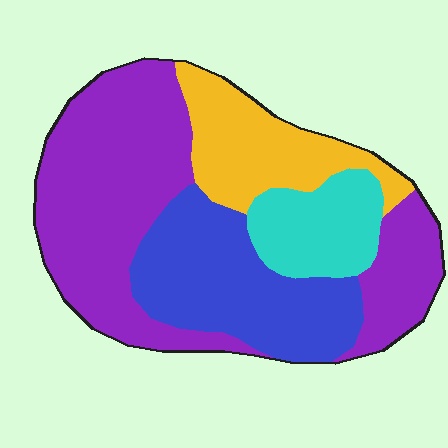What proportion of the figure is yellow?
Yellow takes up about one sixth (1/6) of the figure.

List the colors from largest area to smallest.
From largest to smallest: purple, blue, yellow, cyan.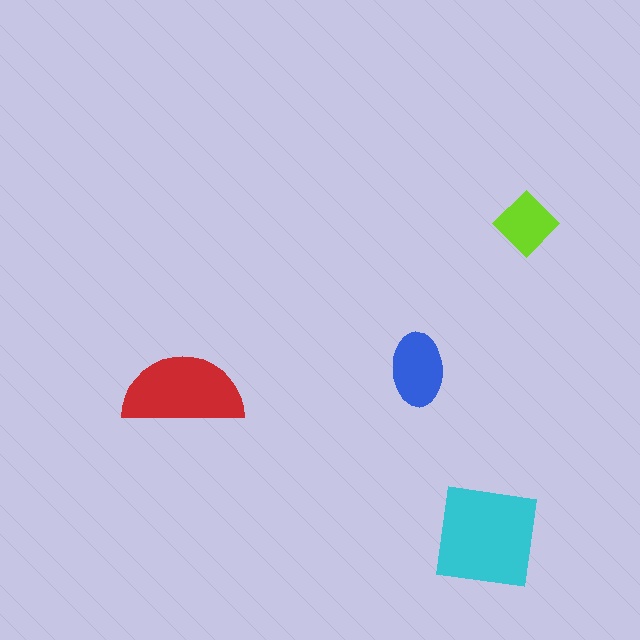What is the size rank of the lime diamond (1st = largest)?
4th.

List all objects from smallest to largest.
The lime diamond, the blue ellipse, the red semicircle, the cyan square.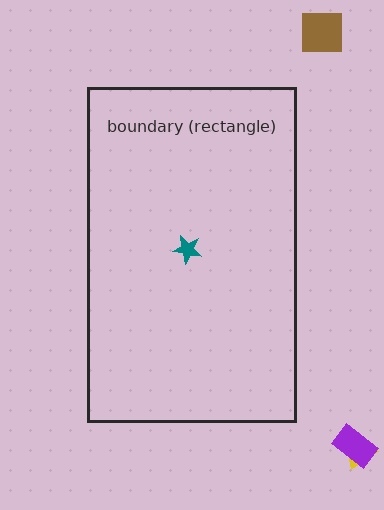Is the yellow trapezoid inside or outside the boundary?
Outside.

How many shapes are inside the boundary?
1 inside, 3 outside.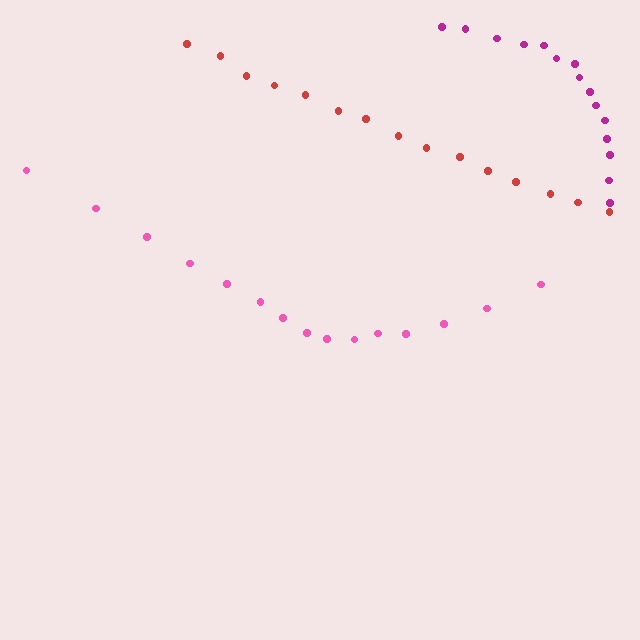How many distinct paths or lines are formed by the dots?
There are 3 distinct paths.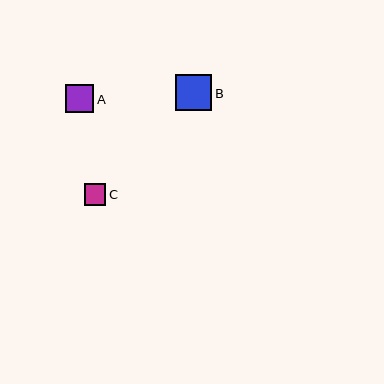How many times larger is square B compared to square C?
Square B is approximately 1.7 times the size of square C.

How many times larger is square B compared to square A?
Square B is approximately 1.3 times the size of square A.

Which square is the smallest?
Square C is the smallest with a size of approximately 22 pixels.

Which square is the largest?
Square B is the largest with a size of approximately 36 pixels.